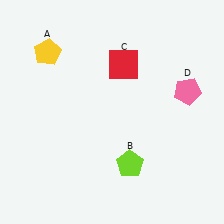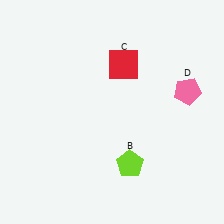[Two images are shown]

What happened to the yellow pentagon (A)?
The yellow pentagon (A) was removed in Image 2. It was in the top-left area of Image 1.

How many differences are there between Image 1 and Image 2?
There is 1 difference between the two images.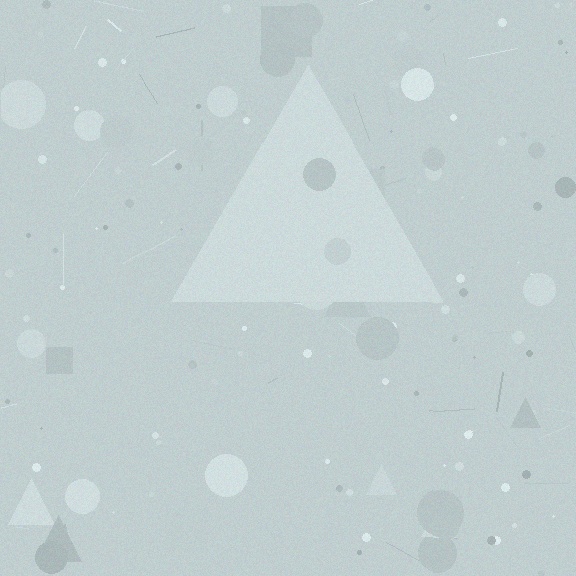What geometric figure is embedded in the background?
A triangle is embedded in the background.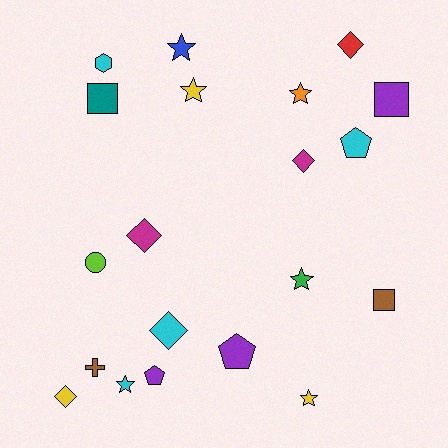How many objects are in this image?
There are 20 objects.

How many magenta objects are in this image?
There are 2 magenta objects.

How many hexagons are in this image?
There is 1 hexagon.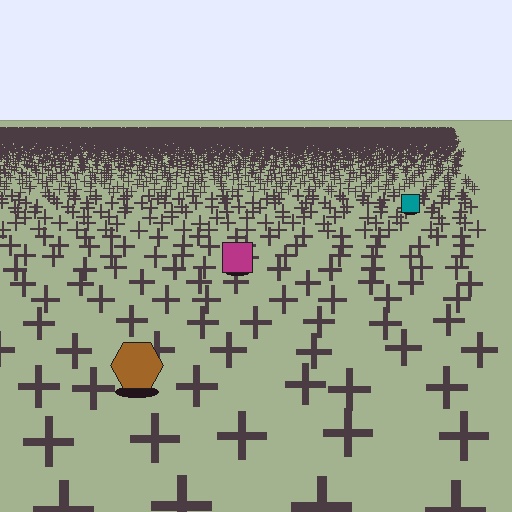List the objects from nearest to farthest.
From nearest to farthest: the brown hexagon, the magenta square, the teal square.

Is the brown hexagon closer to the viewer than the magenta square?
Yes. The brown hexagon is closer — you can tell from the texture gradient: the ground texture is coarser near it.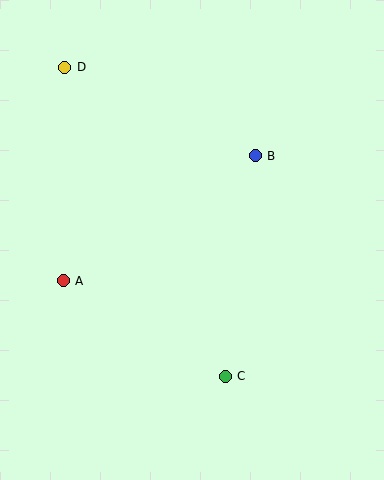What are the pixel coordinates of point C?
Point C is at (225, 376).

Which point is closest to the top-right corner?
Point B is closest to the top-right corner.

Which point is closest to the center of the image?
Point B at (255, 156) is closest to the center.